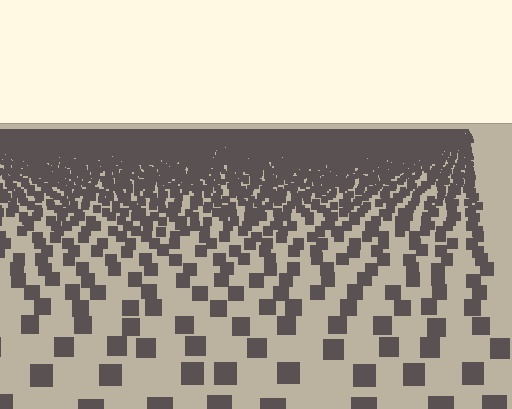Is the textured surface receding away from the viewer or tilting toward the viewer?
The surface is receding away from the viewer. Texture elements get smaller and denser toward the top.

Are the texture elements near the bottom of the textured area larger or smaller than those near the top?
Larger. Near the bottom, elements are closer to the viewer and appear at a bigger on-screen size.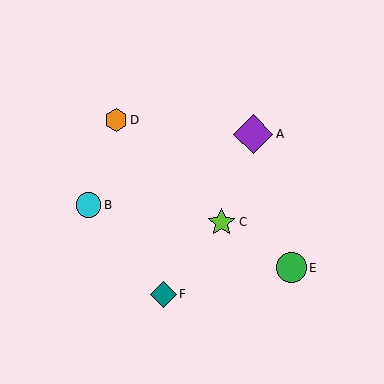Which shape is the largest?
The purple diamond (labeled A) is the largest.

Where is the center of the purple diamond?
The center of the purple diamond is at (253, 134).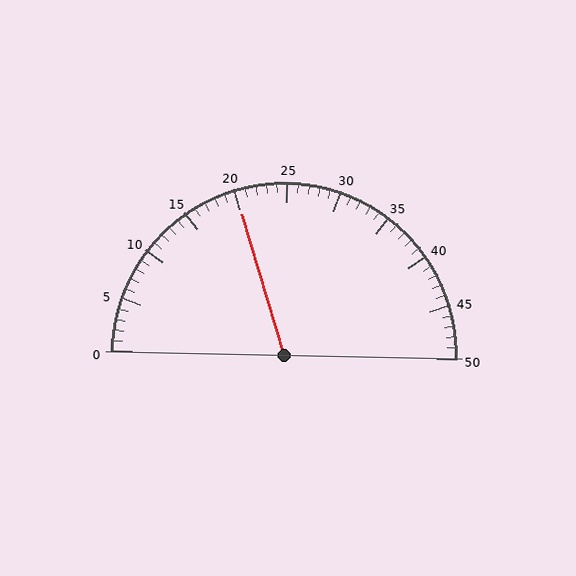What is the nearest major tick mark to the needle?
The nearest major tick mark is 20.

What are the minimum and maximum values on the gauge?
The gauge ranges from 0 to 50.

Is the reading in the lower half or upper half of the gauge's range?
The reading is in the lower half of the range (0 to 50).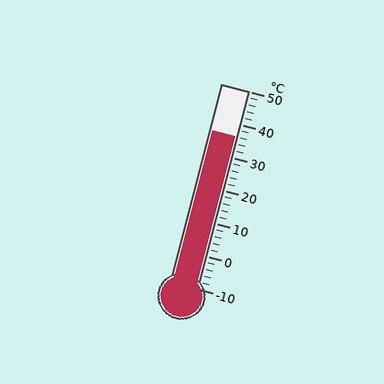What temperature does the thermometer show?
The thermometer shows approximately 36°C.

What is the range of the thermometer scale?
The thermometer scale ranges from -10°C to 50°C.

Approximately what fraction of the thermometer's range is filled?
The thermometer is filled to approximately 75% of its range.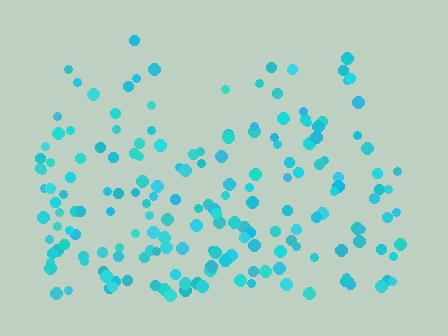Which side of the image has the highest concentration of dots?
The bottom.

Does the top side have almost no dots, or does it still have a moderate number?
Still a moderate number, just noticeably fewer than the bottom.